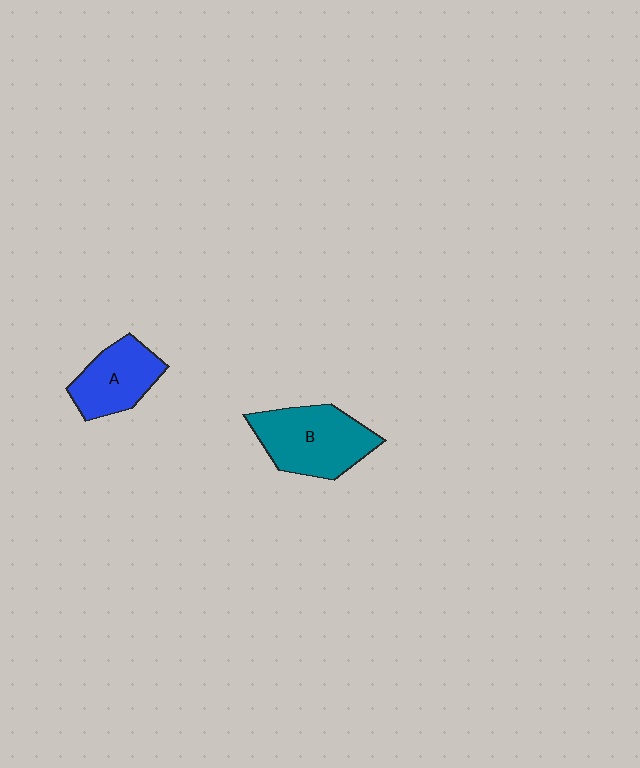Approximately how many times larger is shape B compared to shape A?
Approximately 1.4 times.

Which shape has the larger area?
Shape B (teal).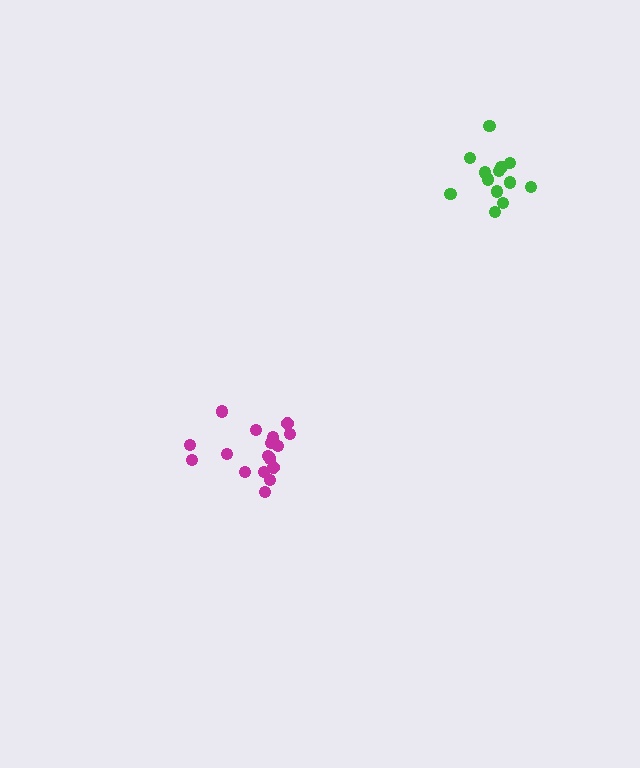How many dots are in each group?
Group 1: 17 dots, Group 2: 13 dots (30 total).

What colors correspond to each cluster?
The clusters are colored: magenta, green.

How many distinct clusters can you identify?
There are 2 distinct clusters.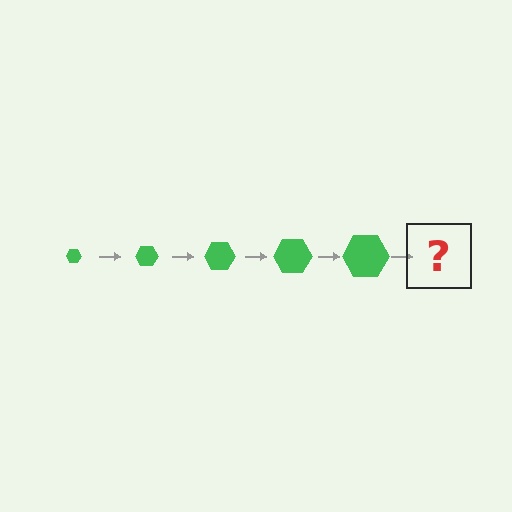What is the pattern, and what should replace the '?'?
The pattern is that the hexagon gets progressively larger each step. The '?' should be a green hexagon, larger than the previous one.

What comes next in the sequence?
The next element should be a green hexagon, larger than the previous one.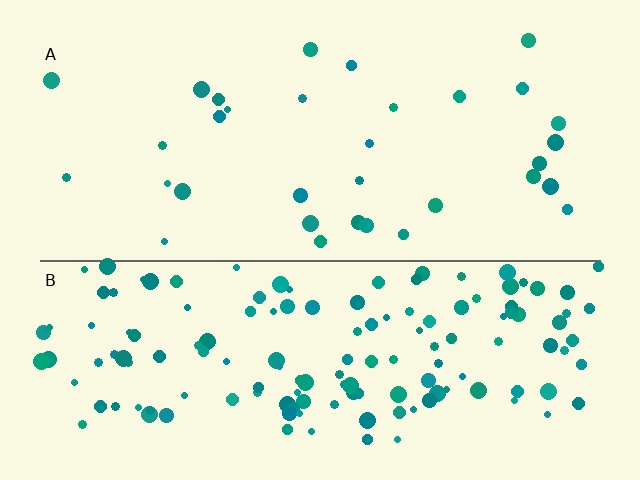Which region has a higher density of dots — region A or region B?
B (the bottom).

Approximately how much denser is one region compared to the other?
Approximately 4.5× — region B over region A.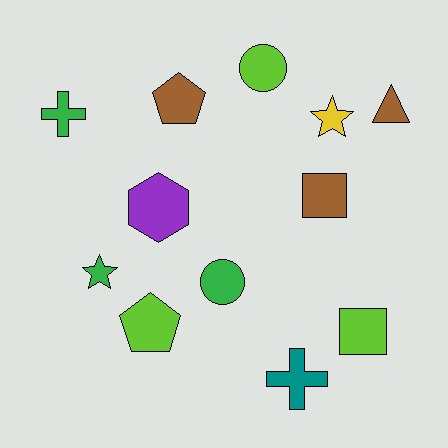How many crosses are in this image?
There are 2 crosses.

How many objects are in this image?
There are 12 objects.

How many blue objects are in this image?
There are no blue objects.